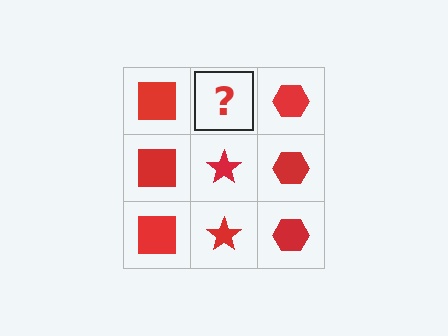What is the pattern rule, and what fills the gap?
The rule is that each column has a consistent shape. The gap should be filled with a red star.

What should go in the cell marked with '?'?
The missing cell should contain a red star.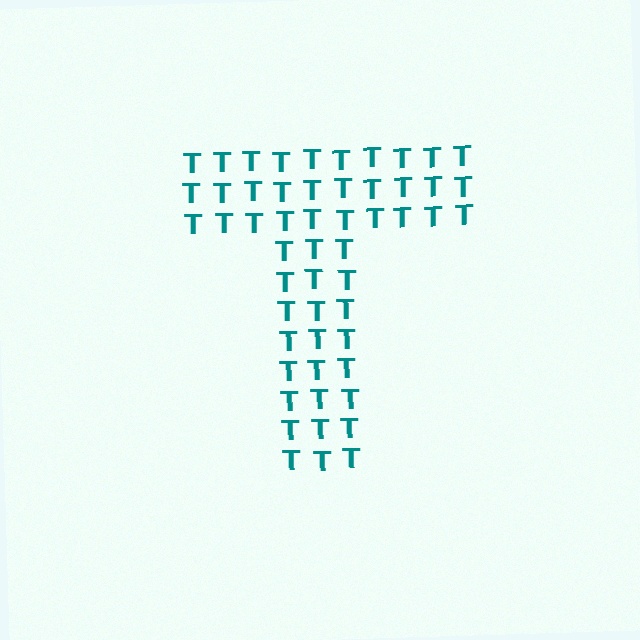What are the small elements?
The small elements are letter T's.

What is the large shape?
The large shape is the letter T.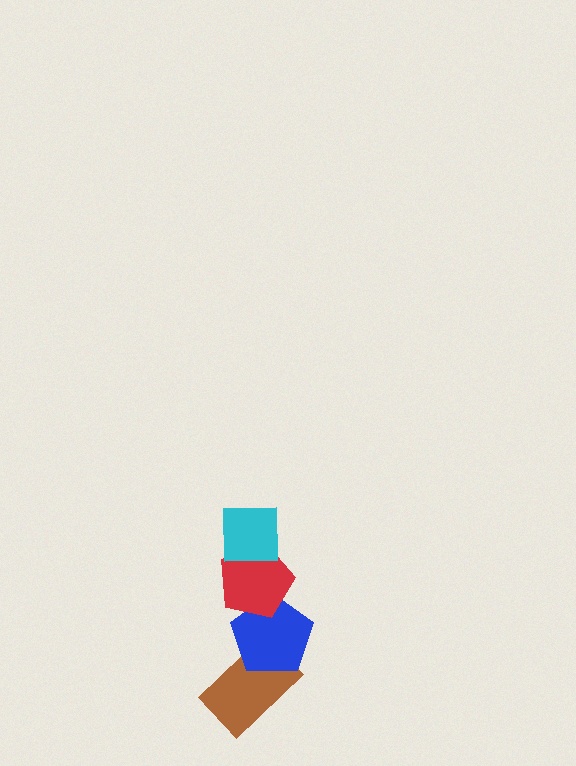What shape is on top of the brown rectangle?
The blue pentagon is on top of the brown rectangle.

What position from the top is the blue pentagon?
The blue pentagon is 3rd from the top.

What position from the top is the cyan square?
The cyan square is 1st from the top.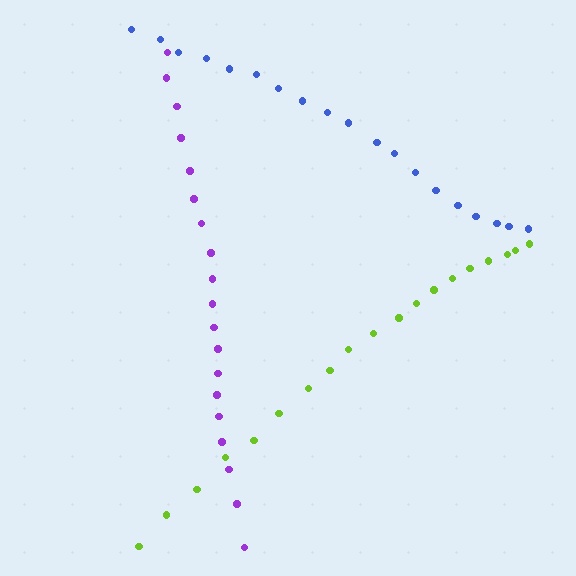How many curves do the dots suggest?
There are 3 distinct paths.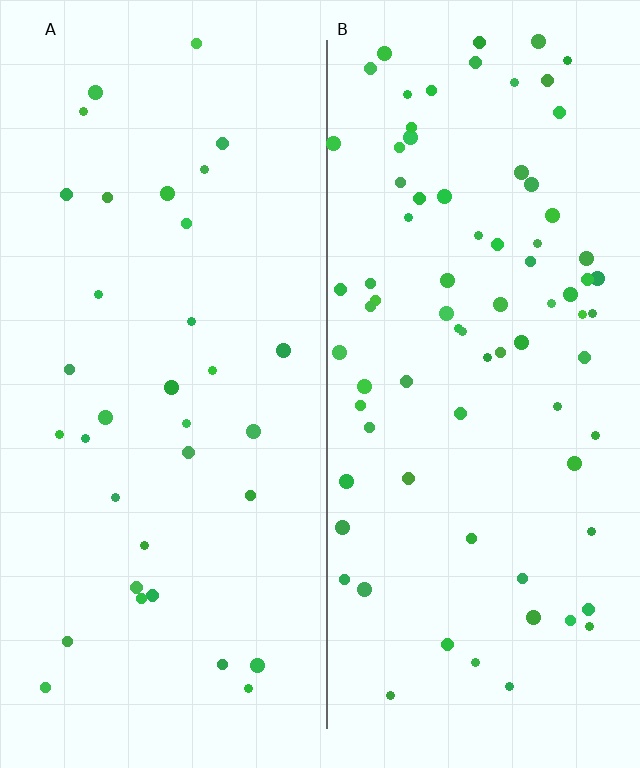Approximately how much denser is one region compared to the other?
Approximately 2.3× — region B over region A.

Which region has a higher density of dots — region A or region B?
B (the right).